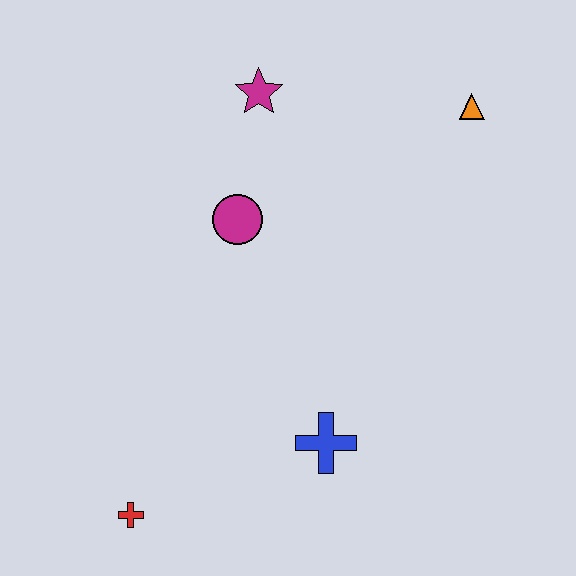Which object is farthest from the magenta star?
The red cross is farthest from the magenta star.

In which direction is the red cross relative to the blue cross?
The red cross is to the left of the blue cross.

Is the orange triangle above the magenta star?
No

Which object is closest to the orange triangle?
The magenta star is closest to the orange triangle.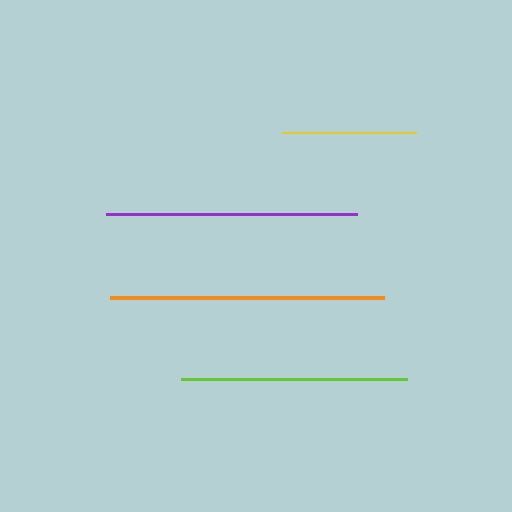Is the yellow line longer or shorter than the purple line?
The purple line is longer than the yellow line.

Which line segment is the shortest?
The yellow line is the shortest at approximately 135 pixels.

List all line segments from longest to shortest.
From longest to shortest: orange, purple, lime, yellow.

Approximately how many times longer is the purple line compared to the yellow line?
The purple line is approximately 1.9 times the length of the yellow line.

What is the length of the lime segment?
The lime segment is approximately 225 pixels long.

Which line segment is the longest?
The orange line is the longest at approximately 274 pixels.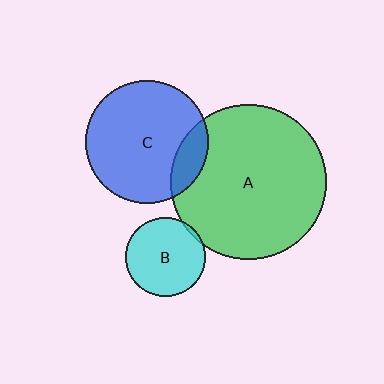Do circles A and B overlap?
Yes.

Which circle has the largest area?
Circle A (green).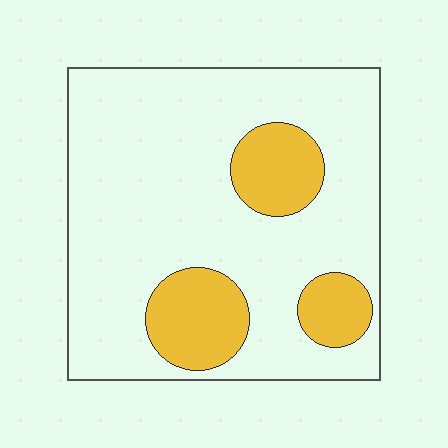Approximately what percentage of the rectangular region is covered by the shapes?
Approximately 20%.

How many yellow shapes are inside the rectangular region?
3.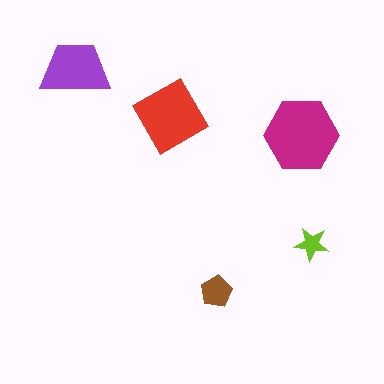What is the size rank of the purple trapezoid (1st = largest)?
3rd.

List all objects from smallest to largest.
The lime star, the brown pentagon, the purple trapezoid, the red square, the magenta hexagon.